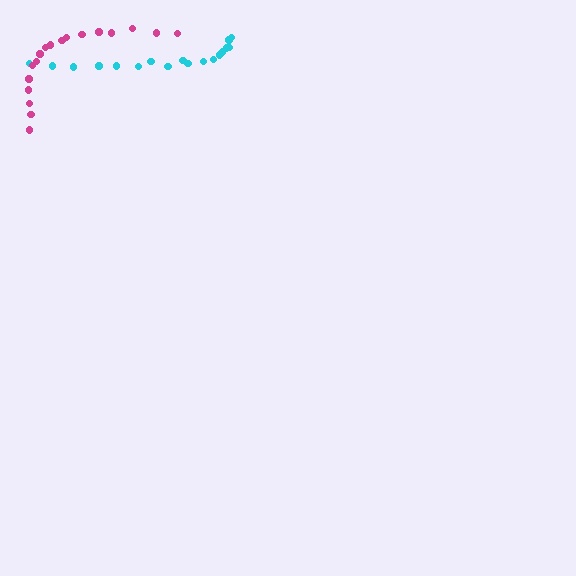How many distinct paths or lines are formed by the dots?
There are 2 distinct paths.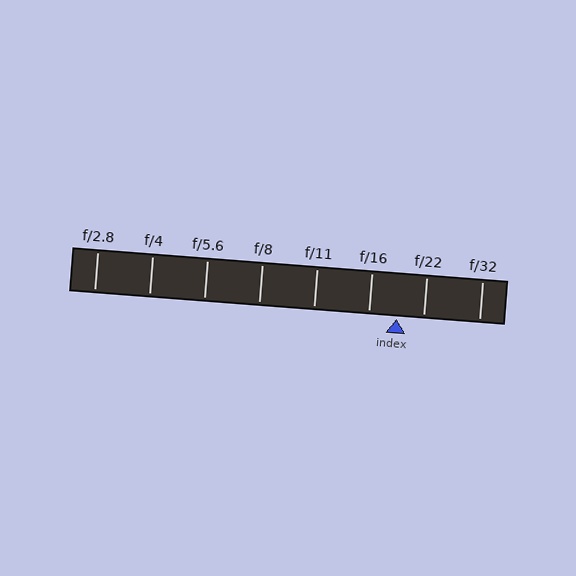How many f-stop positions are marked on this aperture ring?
There are 8 f-stop positions marked.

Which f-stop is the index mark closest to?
The index mark is closest to f/22.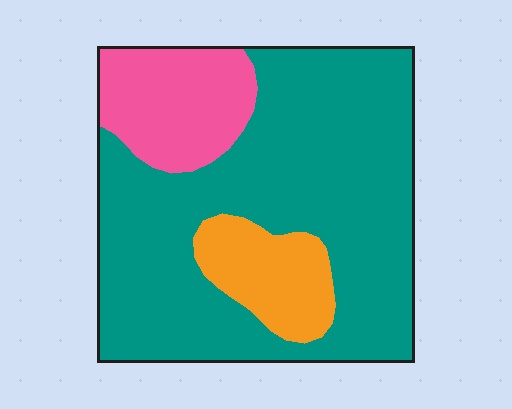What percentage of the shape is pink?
Pink covers roughly 15% of the shape.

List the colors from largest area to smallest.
From largest to smallest: teal, pink, orange.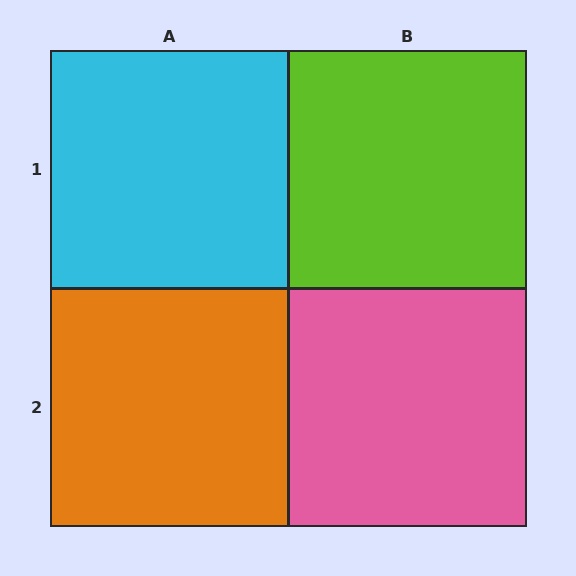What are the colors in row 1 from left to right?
Cyan, lime.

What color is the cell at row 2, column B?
Pink.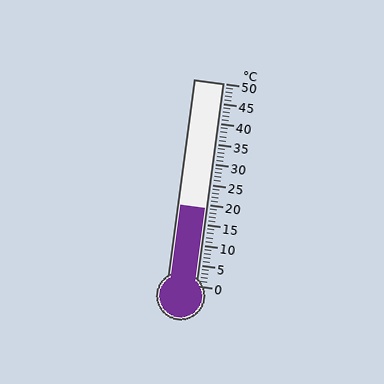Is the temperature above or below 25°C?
The temperature is below 25°C.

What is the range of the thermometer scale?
The thermometer scale ranges from 0°C to 50°C.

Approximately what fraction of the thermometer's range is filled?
The thermometer is filled to approximately 40% of its range.